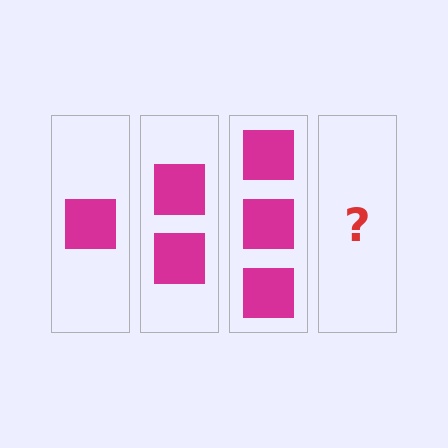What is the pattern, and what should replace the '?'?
The pattern is that each step adds one more square. The '?' should be 4 squares.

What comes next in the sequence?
The next element should be 4 squares.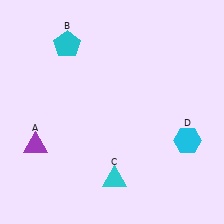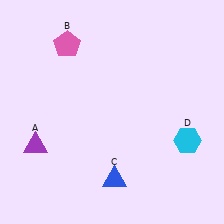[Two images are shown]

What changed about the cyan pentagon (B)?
In Image 1, B is cyan. In Image 2, it changed to pink.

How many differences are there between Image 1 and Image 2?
There are 2 differences between the two images.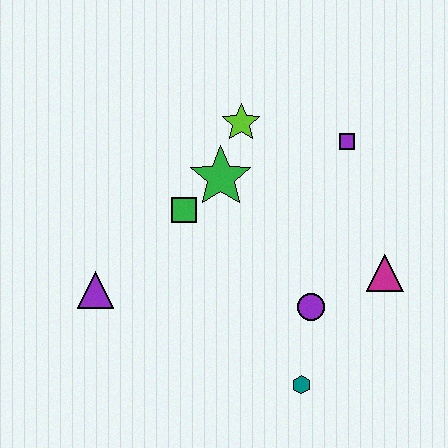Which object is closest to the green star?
The green square is closest to the green star.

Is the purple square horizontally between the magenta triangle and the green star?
Yes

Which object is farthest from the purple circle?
The purple triangle is farthest from the purple circle.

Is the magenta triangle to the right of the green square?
Yes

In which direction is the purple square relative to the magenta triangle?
The purple square is above the magenta triangle.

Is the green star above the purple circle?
Yes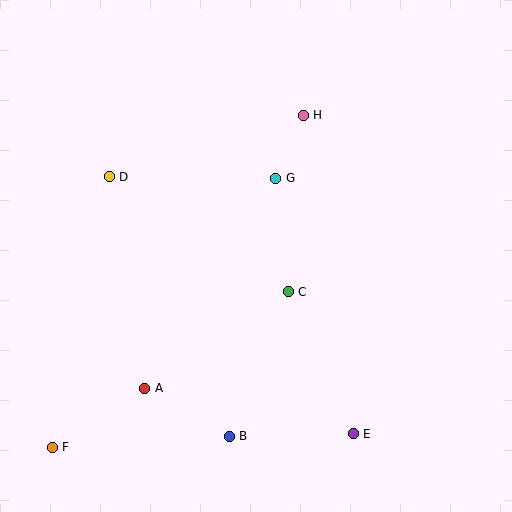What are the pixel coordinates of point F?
Point F is at (52, 447).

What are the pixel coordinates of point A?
Point A is at (145, 388).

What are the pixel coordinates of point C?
Point C is at (288, 292).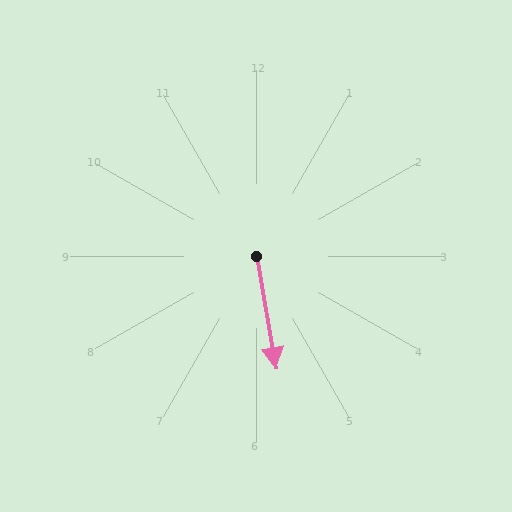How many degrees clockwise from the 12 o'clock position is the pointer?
Approximately 170 degrees.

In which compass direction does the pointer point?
South.